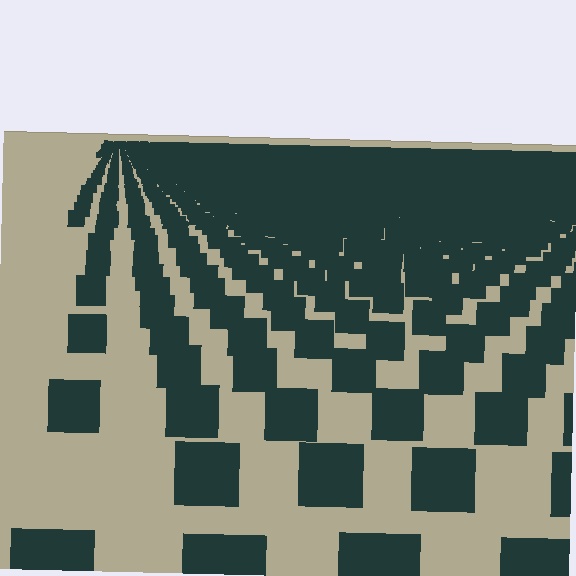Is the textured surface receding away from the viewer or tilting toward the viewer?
The surface is receding away from the viewer. Texture elements get smaller and denser toward the top.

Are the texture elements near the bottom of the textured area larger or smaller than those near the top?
Larger. Near the bottom, elements are closer to the viewer and appear at a bigger on-screen size.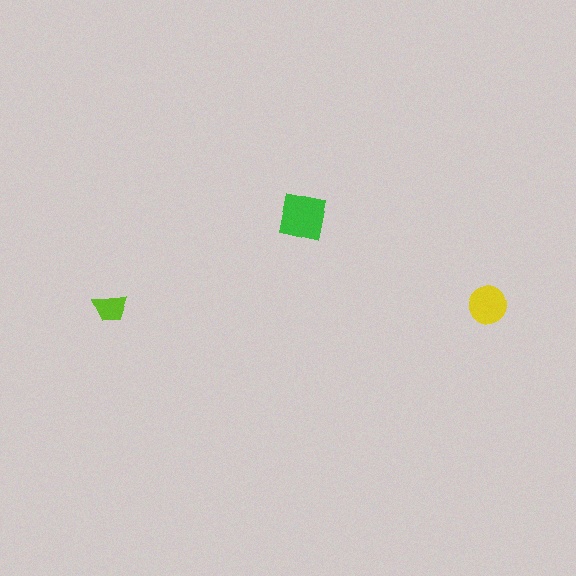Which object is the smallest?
The lime trapezoid.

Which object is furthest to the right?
The yellow circle is rightmost.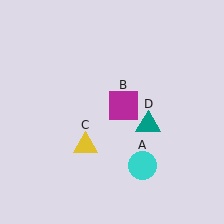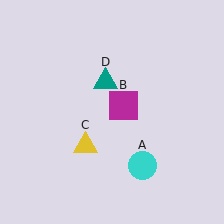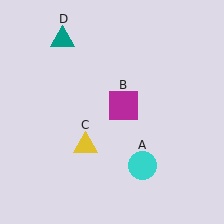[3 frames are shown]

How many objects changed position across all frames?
1 object changed position: teal triangle (object D).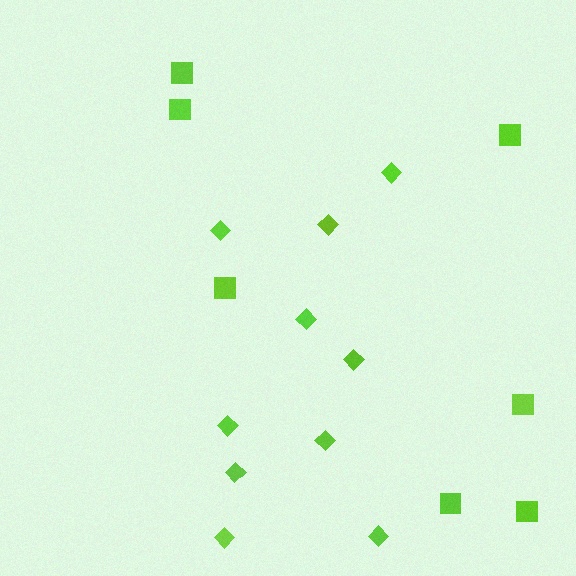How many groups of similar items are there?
There are 2 groups: one group of squares (7) and one group of diamonds (10).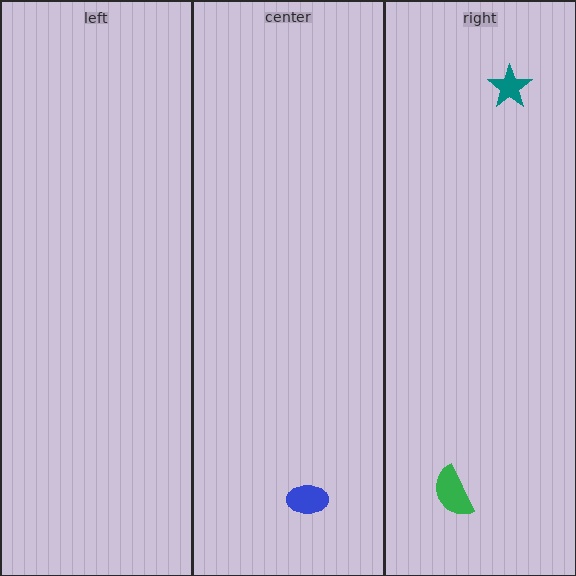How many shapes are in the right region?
2.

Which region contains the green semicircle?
The right region.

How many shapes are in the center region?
1.